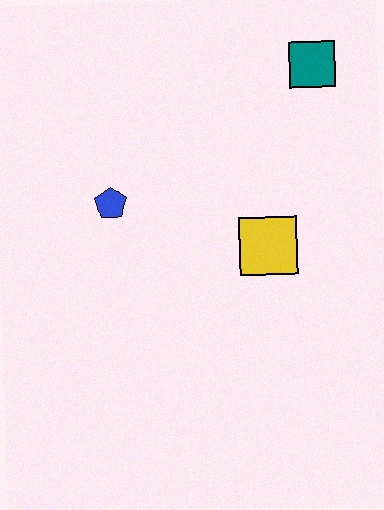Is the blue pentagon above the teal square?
No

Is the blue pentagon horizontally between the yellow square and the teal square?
No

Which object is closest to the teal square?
The yellow square is closest to the teal square.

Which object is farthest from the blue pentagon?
The teal square is farthest from the blue pentagon.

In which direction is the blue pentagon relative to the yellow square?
The blue pentagon is to the left of the yellow square.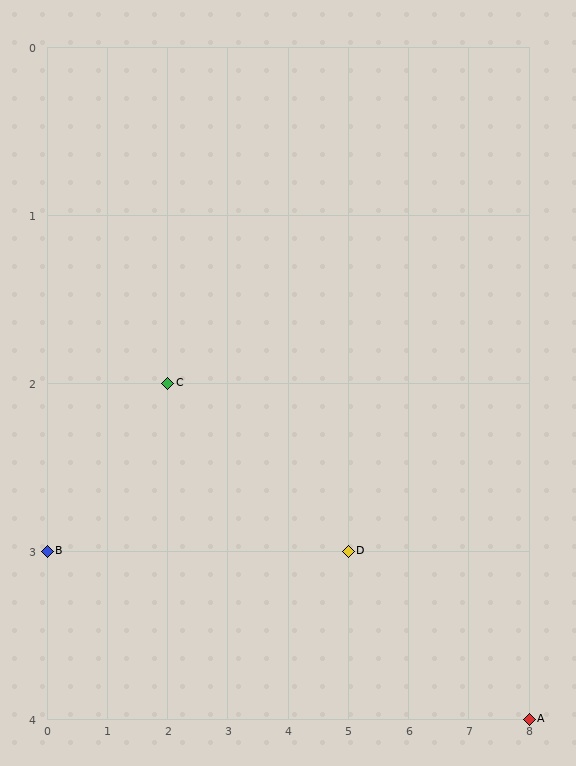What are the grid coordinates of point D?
Point D is at grid coordinates (5, 3).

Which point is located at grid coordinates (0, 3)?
Point B is at (0, 3).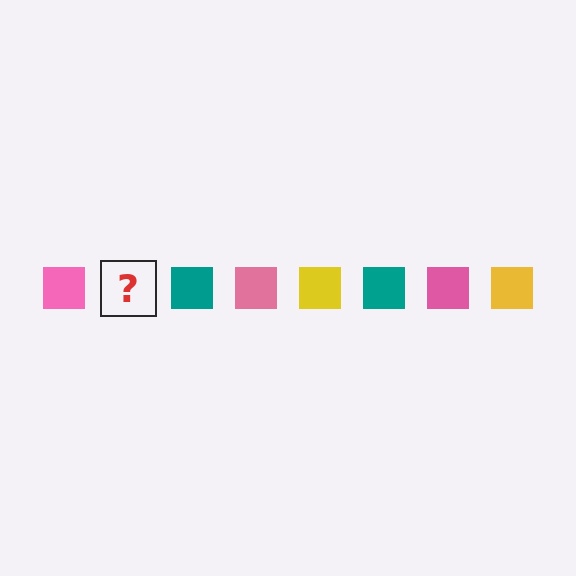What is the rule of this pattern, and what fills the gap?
The rule is that the pattern cycles through pink, yellow, teal squares. The gap should be filled with a yellow square.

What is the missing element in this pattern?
The missing element is a yellow square.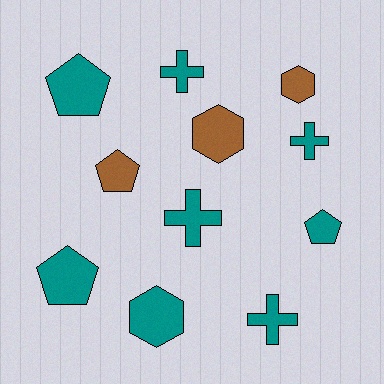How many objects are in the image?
There are 11 objects.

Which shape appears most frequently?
Pentagon, with 4 objects.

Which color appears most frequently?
Teal, with 8 objects.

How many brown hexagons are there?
There are 2 brown hexagons.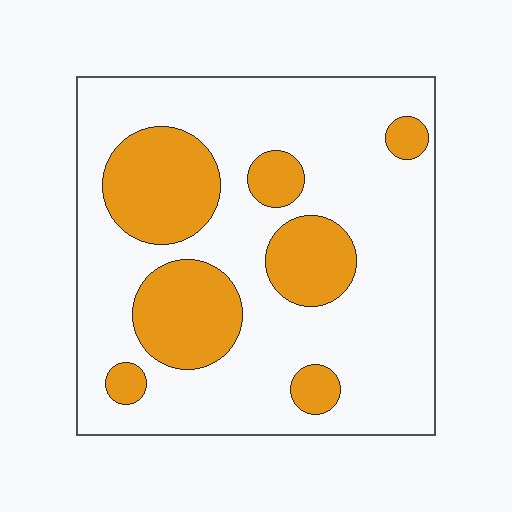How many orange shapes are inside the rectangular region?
7.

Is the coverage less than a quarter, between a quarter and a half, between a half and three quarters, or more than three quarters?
Between a quarter and a half.